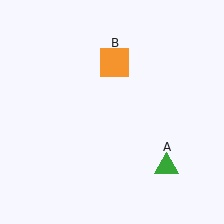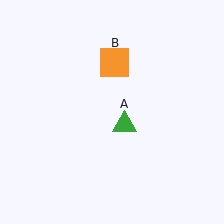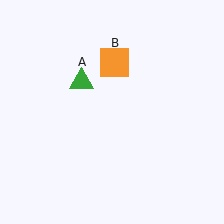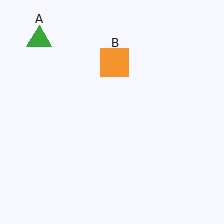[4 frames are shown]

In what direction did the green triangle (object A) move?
The green triangle (object A) moved up and to the left.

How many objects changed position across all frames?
1 object changed position: green triangle (object A).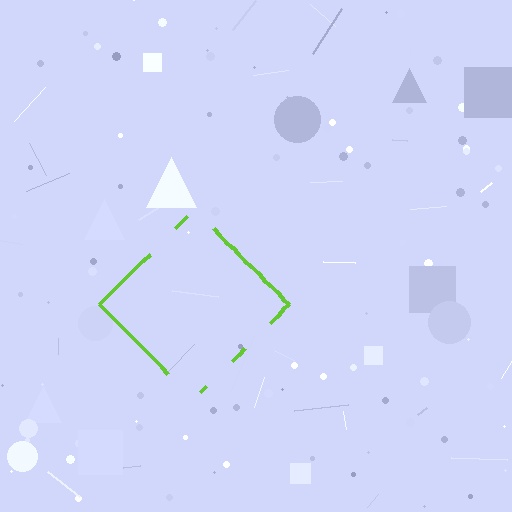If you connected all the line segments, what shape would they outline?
They would outline a diamond.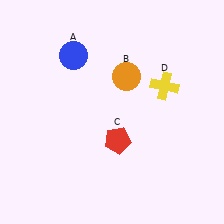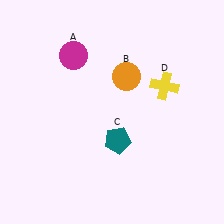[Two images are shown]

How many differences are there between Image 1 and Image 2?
There are 2 differences between the two images.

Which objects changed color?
A changed from blue to magenta. C changed from red to teal.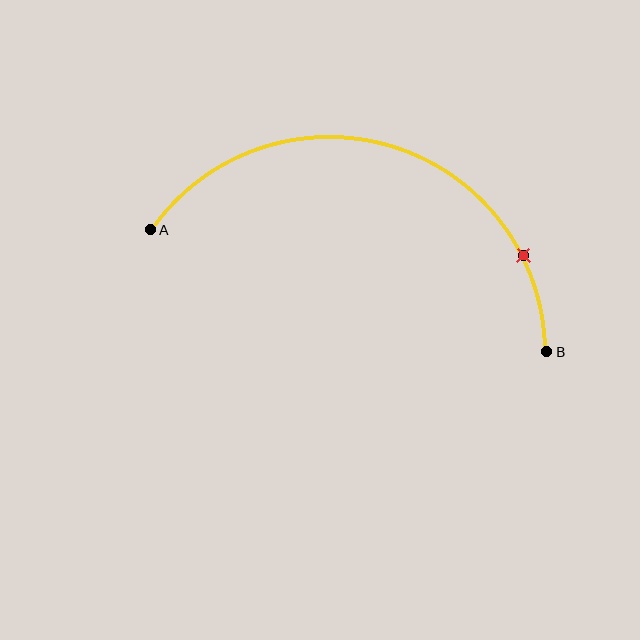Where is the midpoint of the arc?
The arc midpoint is the point on the curve farthest from the straight line joining A and B. It sits above that line.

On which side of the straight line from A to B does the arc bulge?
The arc bulges above the straight line connecting A and B.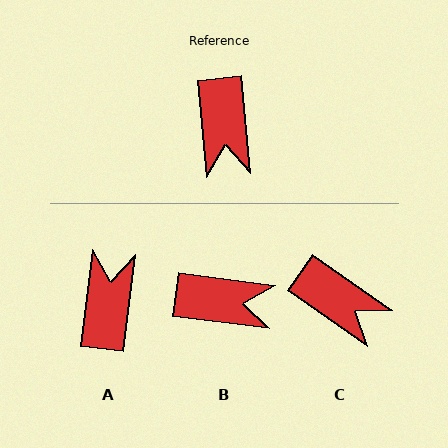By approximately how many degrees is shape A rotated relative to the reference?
Approximately 168 degrees counter-clockwise.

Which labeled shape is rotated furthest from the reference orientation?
A, about 168 degrees away.